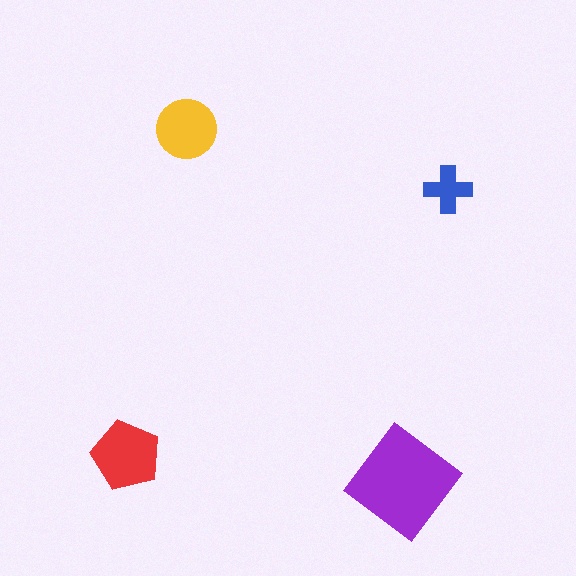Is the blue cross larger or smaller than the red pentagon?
Smaller.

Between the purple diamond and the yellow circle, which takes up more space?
The purple diamond.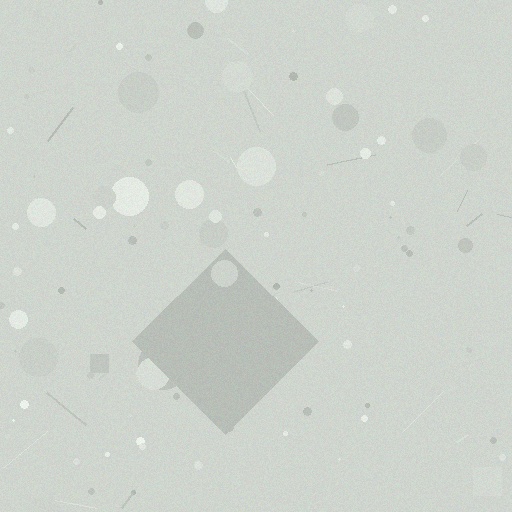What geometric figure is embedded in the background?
A diamond is embedded in the background.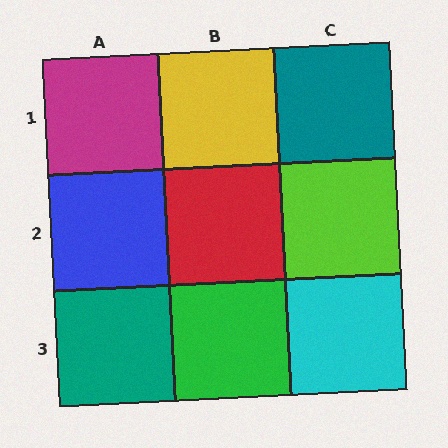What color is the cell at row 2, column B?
Red.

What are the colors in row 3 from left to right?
Teal, green, cyan.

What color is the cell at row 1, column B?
Yellow.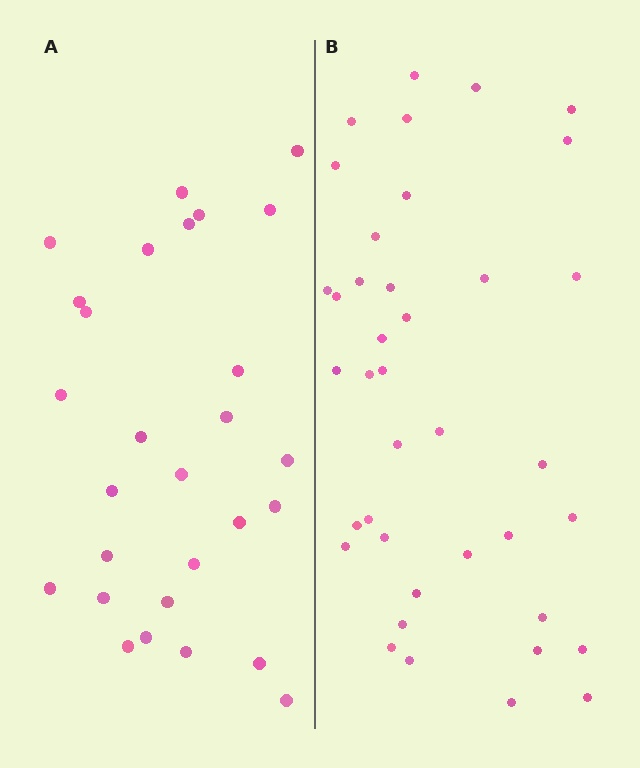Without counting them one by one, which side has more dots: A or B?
Region B (the right region) has more dots.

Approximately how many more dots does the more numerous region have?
Region B has roughly 12 or so more dots than region A.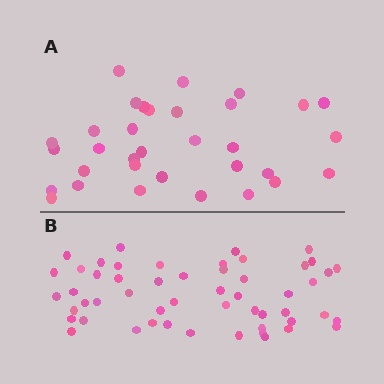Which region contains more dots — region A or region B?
Region B (the bottom region) has more dots.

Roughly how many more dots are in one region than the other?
Region B has approximately 20 more dots than region A.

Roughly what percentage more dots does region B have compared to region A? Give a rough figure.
About 60% more.